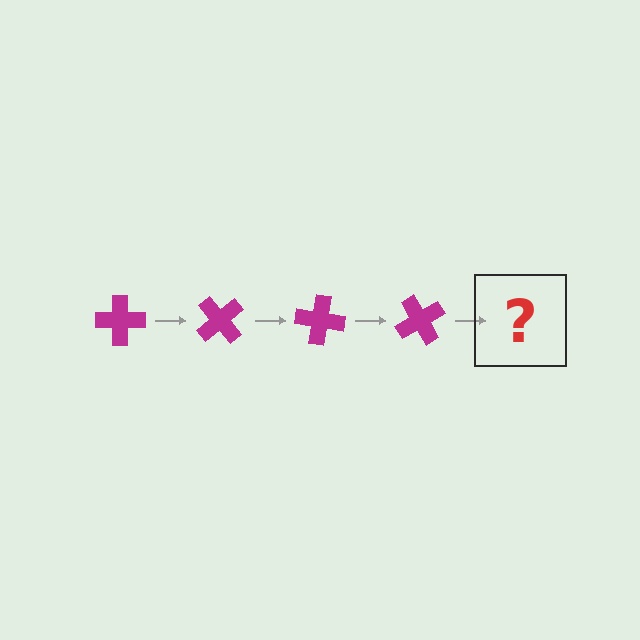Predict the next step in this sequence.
The next step is a magenta cross rotated 200 degrees.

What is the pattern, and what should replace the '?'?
The pattern is that the cross rotates 50 degrees each step. The '?' should be a magenta cross rotated 200 degrees.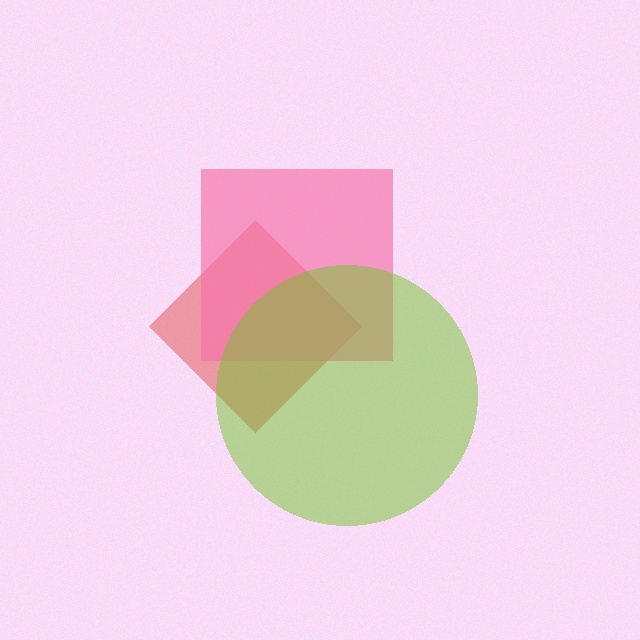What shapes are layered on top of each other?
The layered shapes are: a red diamond, a pink square, a lime circle.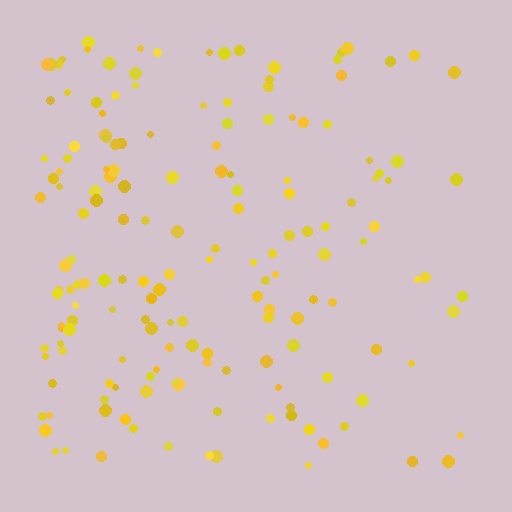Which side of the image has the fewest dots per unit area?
The right.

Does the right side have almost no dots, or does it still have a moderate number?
Still a moderate number, just noticeably fewer than the left.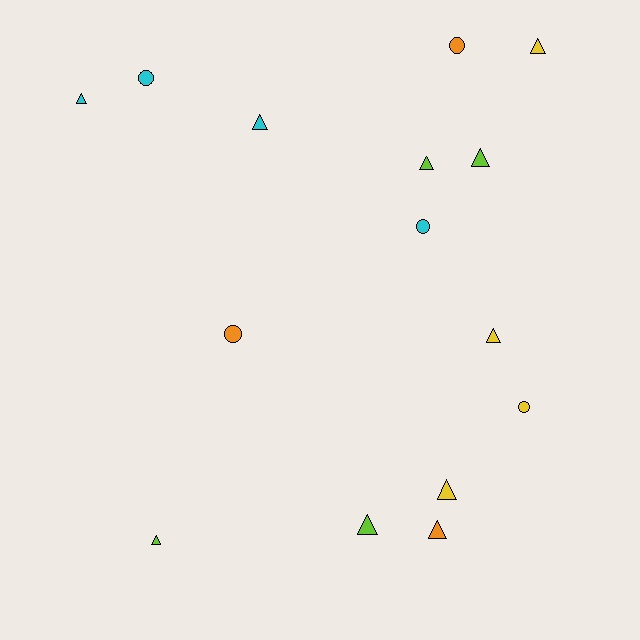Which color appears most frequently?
Cyan, with 4 objects.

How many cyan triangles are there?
There are 2 cyan triangles.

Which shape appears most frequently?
Triangle, with 10 objects.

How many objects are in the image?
There are 15 objects.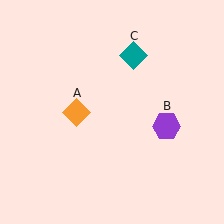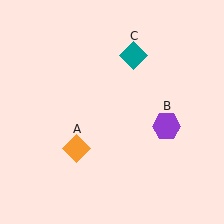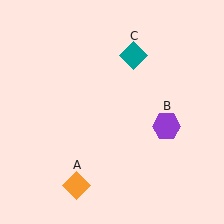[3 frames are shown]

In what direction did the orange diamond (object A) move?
The orange diamond (object A) moved down.